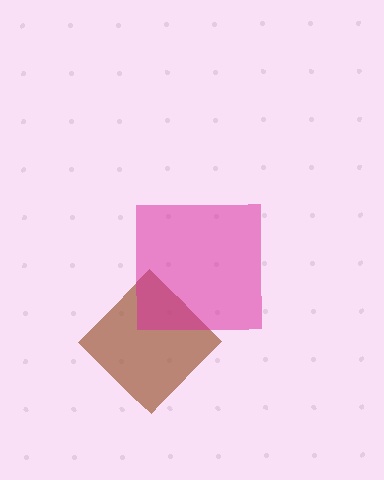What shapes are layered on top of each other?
The layered shapes are: a brown diamond, a magenta square.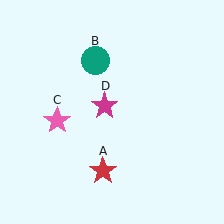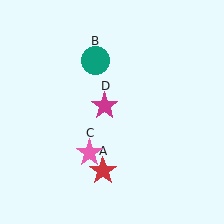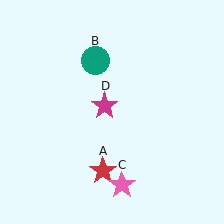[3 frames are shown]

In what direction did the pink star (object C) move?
The pink star (object C) moved down and to the right.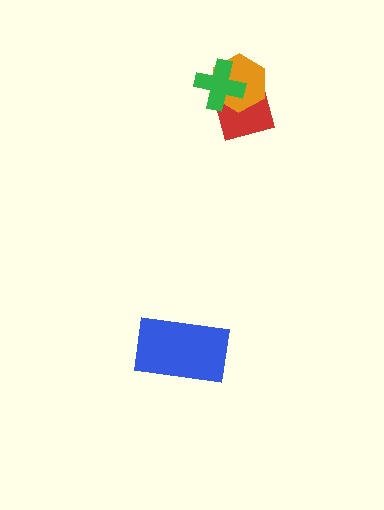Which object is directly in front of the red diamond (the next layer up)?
The orange hexagon is directly in front of the red diamond.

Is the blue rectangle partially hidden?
No, no other shape covers it.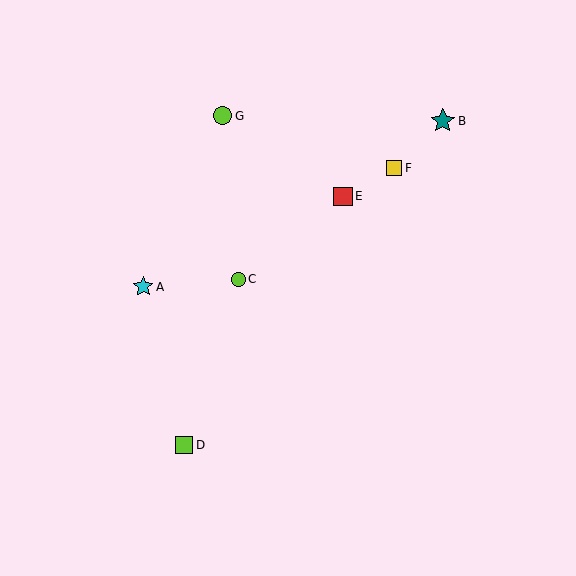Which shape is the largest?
The teal star (labeled B) is the largest.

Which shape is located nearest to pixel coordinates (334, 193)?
The red square (labeled E) at (343, 196) is nearest to that location.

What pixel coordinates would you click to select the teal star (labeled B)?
Click at (443, 121) to select the teal star B.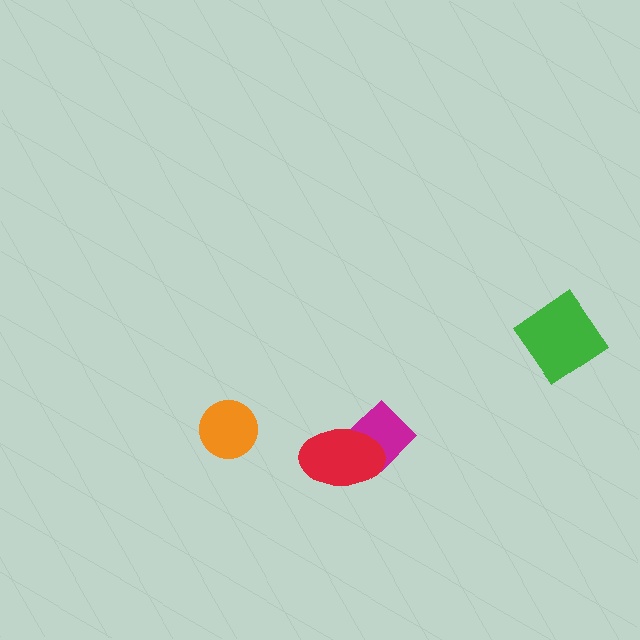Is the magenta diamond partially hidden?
Yes, it is partially covered by another shape.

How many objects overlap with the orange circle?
0 objects overlap with the orange circle.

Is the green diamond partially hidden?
No, no other shape covers it.